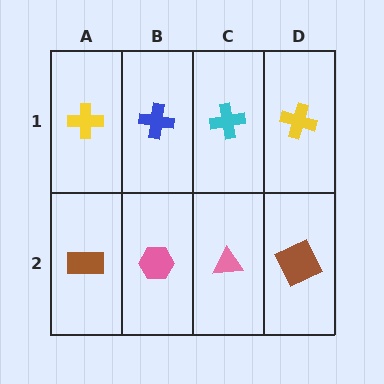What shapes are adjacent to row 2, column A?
A yellow cross (row 1, column A), a pink hexagon (row 2, column B).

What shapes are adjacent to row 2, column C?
A cyan cross (row 1, column C), a pink hexagon (row 2, column B), a brown square (row 2, column D).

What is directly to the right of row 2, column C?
A brown square.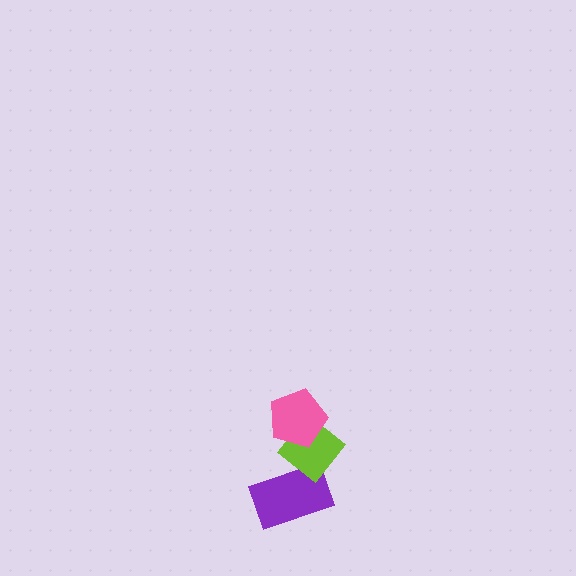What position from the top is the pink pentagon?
The pink pentagon is 1st from the top.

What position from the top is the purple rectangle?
The purple rectangle is 3rd from the top.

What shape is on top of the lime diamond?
The pink pentagon is on top of the lime diamond.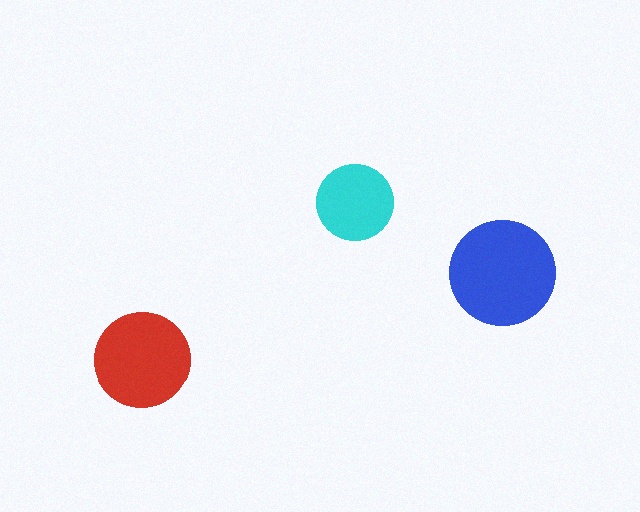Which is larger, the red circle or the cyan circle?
The red one.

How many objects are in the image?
There are 3 objects in the image.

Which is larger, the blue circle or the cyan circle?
The blue one.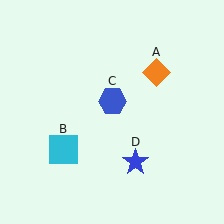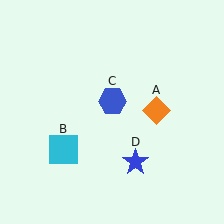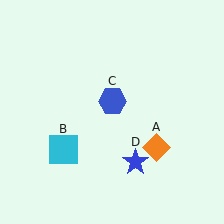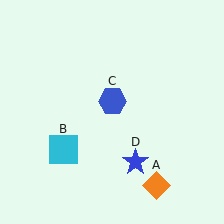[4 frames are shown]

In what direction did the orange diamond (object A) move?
The orange diamond (object A) moved down.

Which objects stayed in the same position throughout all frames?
Cyan square (object B) and blue hexagon (object C) and blue star (object D) remained stationary.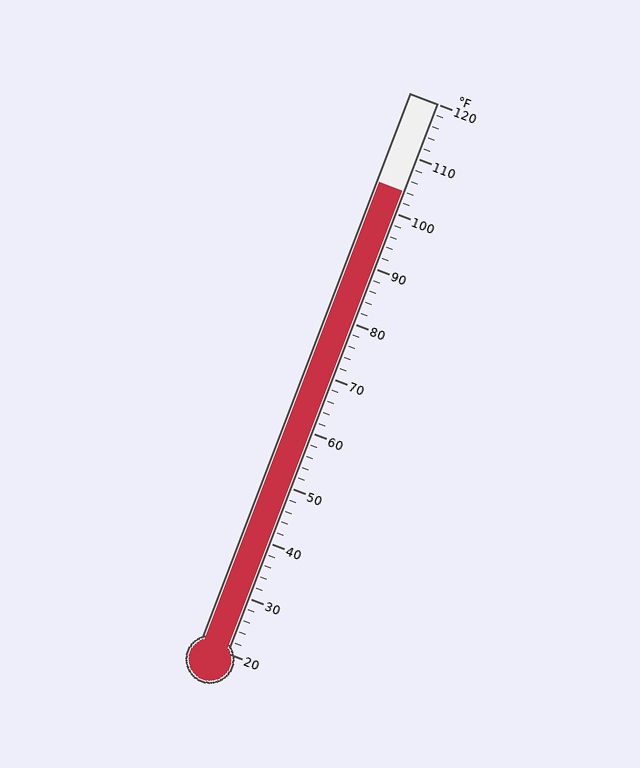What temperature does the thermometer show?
The thermometer shows approximately 104°F.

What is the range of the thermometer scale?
The thermometer scale ranges from 20°F to 120°F.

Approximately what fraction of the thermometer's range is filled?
The thermometer is filled to approximately 85% of its range.